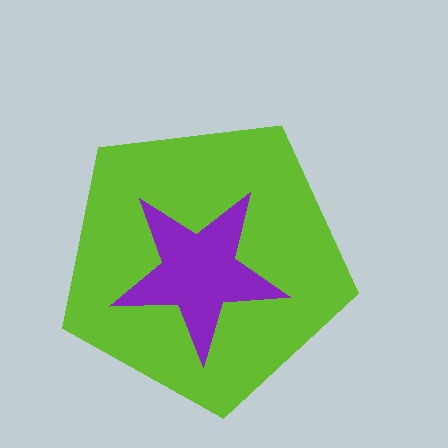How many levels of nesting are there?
2.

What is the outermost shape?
The lime pentagon.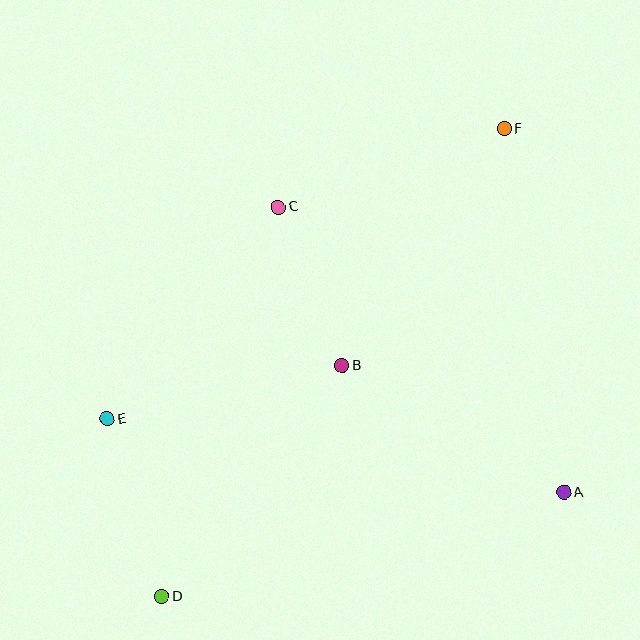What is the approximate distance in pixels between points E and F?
The distance between E and F is approximately 492 pixels.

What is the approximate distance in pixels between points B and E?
The distance between B and E is approximately 241 pixels.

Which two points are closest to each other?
Points B and C are closest to each other.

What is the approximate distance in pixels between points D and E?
The distance between D and E is approximately 185 pixels.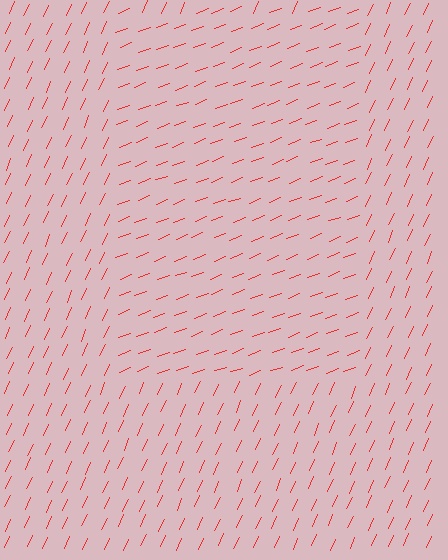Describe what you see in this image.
The image is filled with small red line segments. A rectangle region in the image has lines oriented differently from the surrounding lines, creating a visible texture boundary.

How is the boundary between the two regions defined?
The boundary is defined purely by a change in line orientation (approximately 45 degrees difference). All lines are the same color and thickness.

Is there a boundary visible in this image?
Yes, there is a texture boundary formed by a change in line orientation.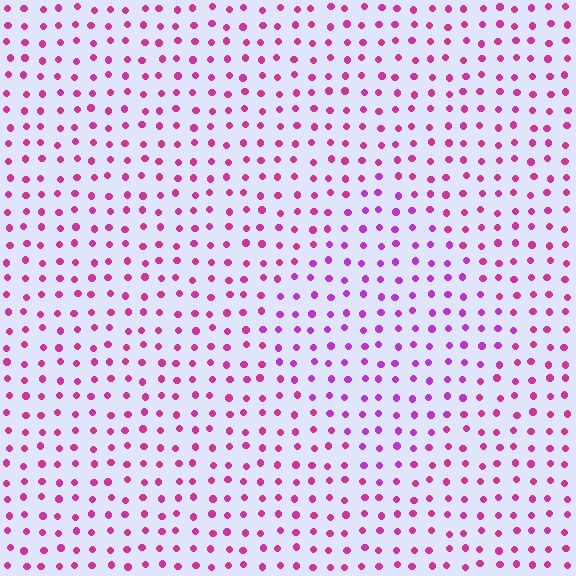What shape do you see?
I see a diamond.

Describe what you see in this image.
The image is filled with small magenta elements in a uniform arrangement. A diamond-shaped region is visible where the elements are tinted to a slightly different hue, forming a subtle color boundary.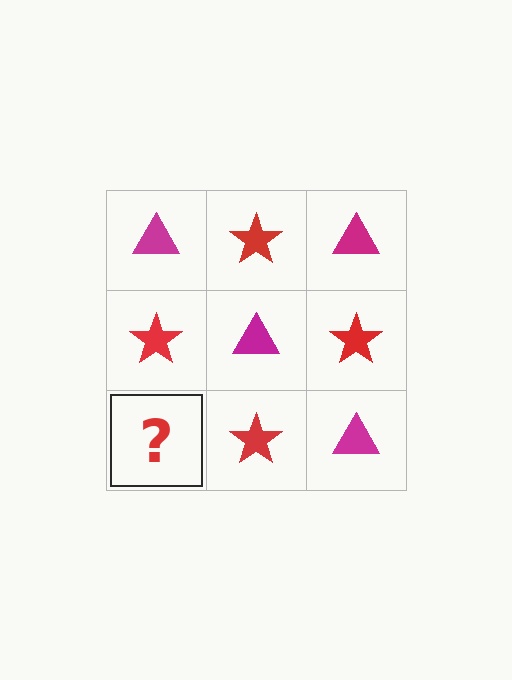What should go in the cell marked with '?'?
The missing cell should contain a magenta triangle.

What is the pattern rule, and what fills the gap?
The rule is that it alternates magenta triangle and red star in a checkerboard pattern. The gap should be filled with a magenta triangle.